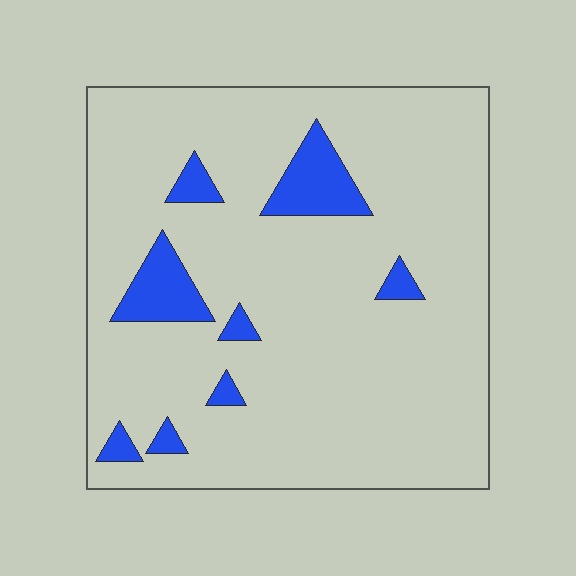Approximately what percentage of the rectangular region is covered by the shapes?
Approximately 10%.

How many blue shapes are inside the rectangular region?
8.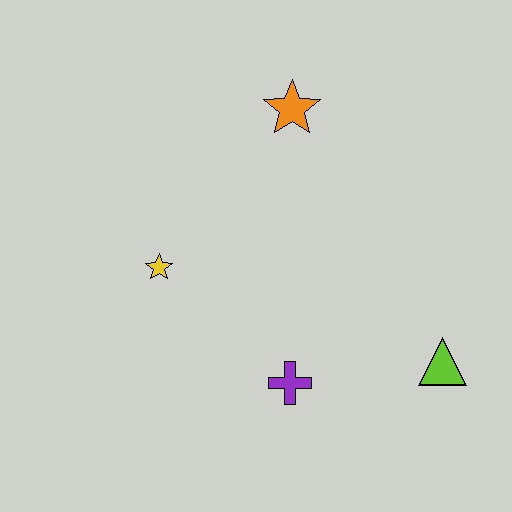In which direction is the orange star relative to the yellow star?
The orange star is above the yellow star.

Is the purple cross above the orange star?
No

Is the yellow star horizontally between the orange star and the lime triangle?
No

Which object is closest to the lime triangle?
The purple cross is closest to the lime triangle.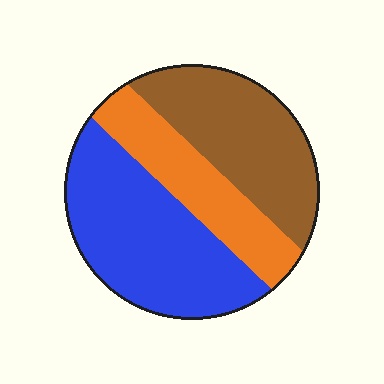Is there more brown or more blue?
Blue.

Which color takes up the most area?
Blue, at roughly 40%.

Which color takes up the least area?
Orange, at roughly 25%.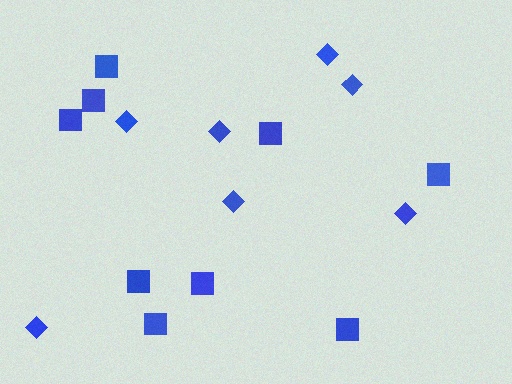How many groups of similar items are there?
There are 2 groups: one group of squares (9) and one group of diamonds (7).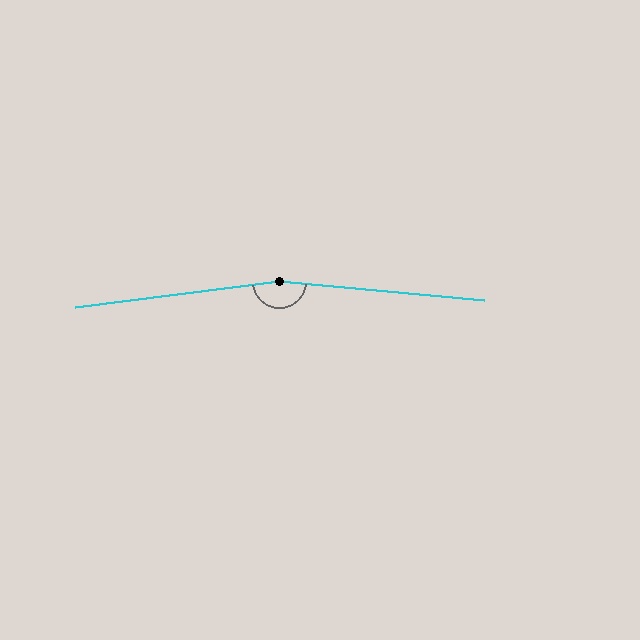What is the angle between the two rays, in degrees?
Approximately 168 degrees.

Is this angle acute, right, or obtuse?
It is obtuse.